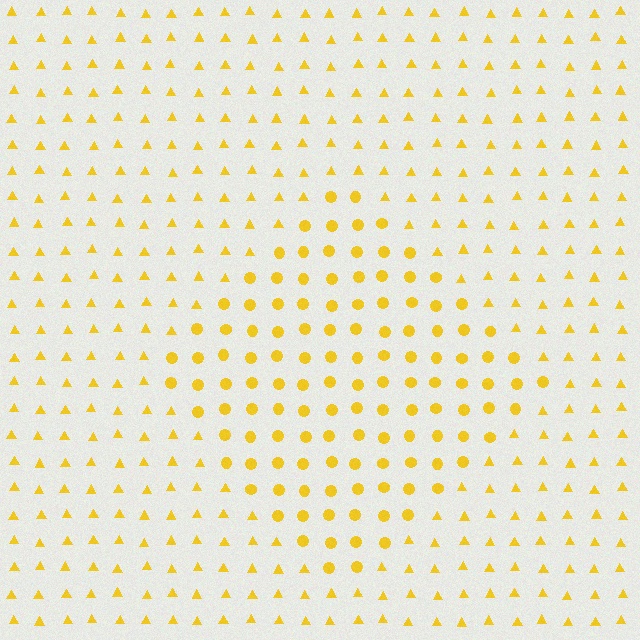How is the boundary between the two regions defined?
The boundary is defined by a change in element shape: circles inside vs. triangles outside. All elements share the same color and spacing.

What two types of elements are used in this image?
The image uses circles inside the diamond region and triangles outside it.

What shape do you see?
I see a diamond.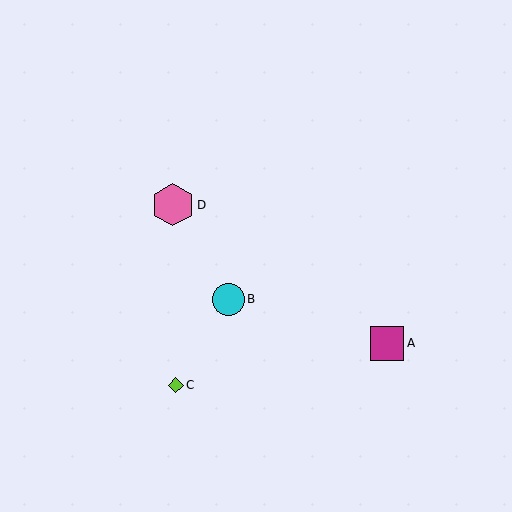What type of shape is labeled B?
Shape B is a cyan circle.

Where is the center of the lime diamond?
The center of the lime diamond is at (176, 385).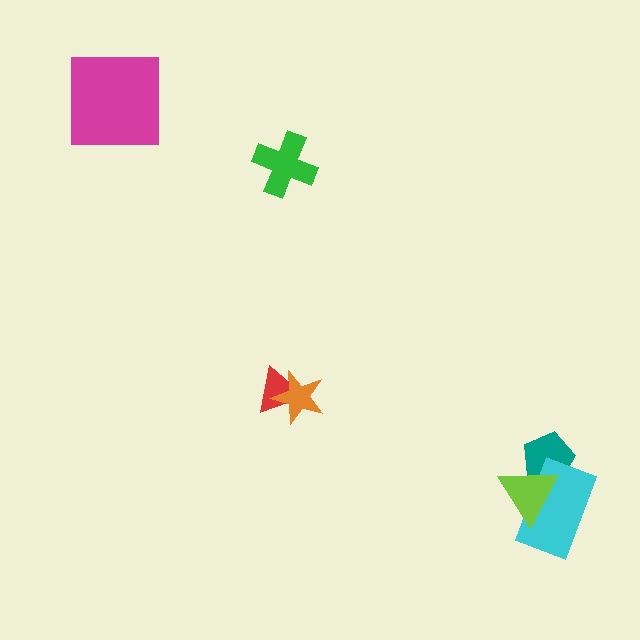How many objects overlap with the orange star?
1 object overlaps with the orange star.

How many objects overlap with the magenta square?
0 objects overlap with the magenta square.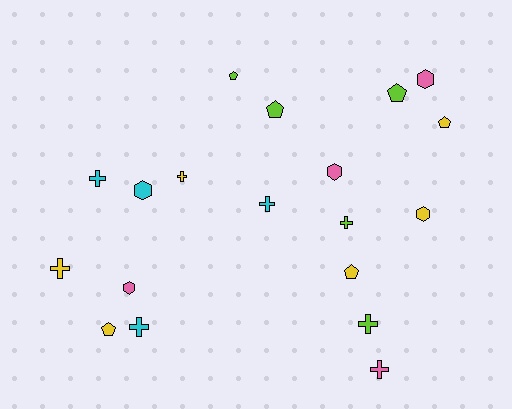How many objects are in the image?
There are 19 objects.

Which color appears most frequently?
Yellow, with 6 objects.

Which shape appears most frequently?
Cross, with 8 objects.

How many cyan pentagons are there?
There are no cyan pentagons.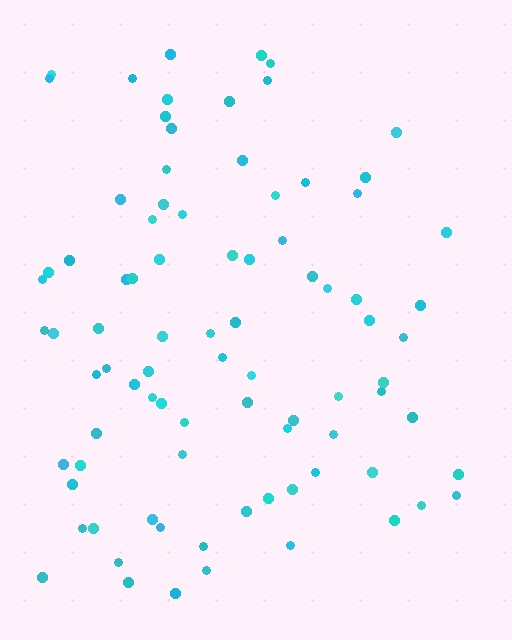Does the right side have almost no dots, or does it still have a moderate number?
Still a moderate number, just noticeably fewer than the left.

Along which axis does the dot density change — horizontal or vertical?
Horizontal.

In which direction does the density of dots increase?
From right to left, with the left side densest.